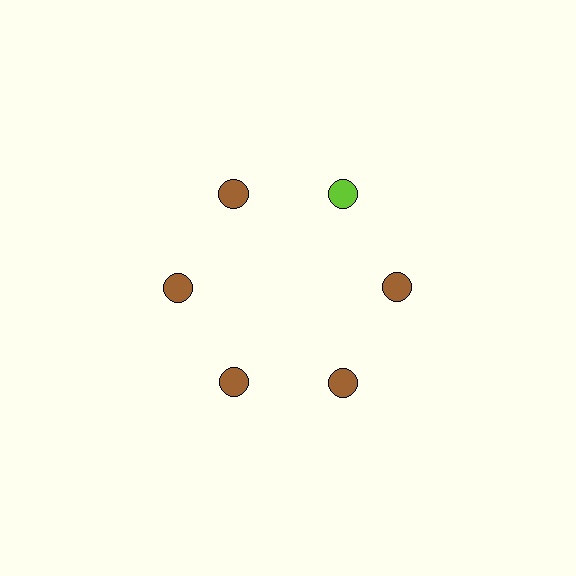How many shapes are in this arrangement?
There are 6 shapes arranged in a ring pattern.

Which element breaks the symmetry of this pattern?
The lime circle at roughly the 1 o'clock position breaks the symmetry. All other shapes are brown circles.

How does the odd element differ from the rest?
It has a different color: lime instead of brown.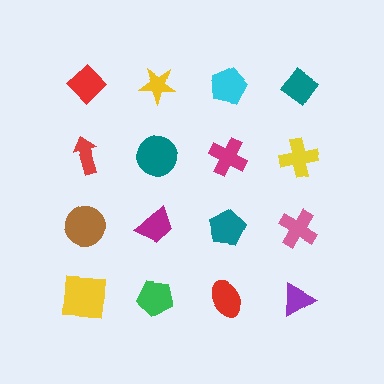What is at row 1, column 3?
A cyan pentagon.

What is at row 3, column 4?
A pink cross.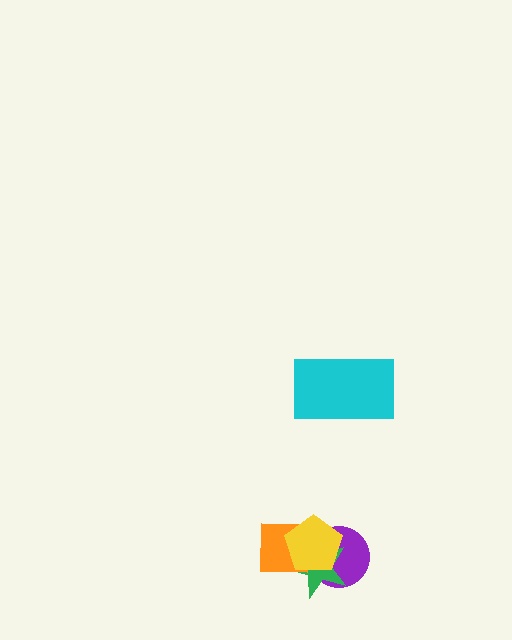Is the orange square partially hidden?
Yes, it is partially covered by another shape.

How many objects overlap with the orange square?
3 objects overlap with the orange square.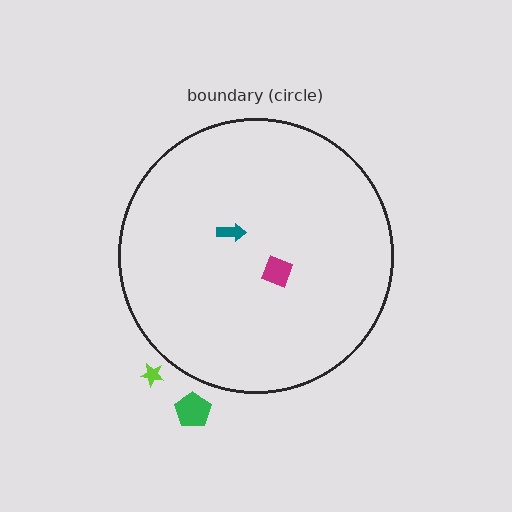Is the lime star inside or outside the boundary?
Outside.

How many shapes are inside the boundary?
2 inside, 2 outside.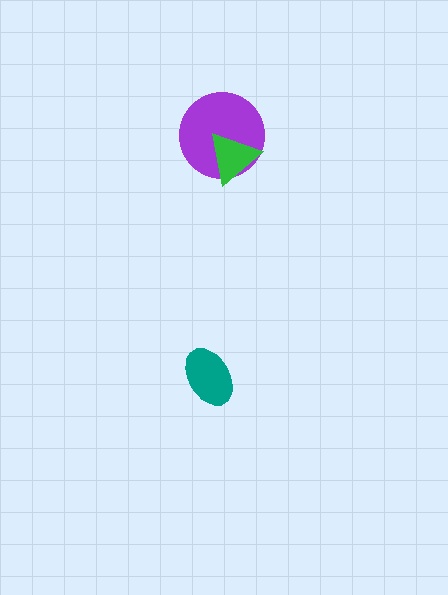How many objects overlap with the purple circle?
1 object overlaps with the purple circle.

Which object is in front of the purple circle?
The green triangle is in front of the purple circle.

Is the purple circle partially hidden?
Yes, it is partially covered by another shape.